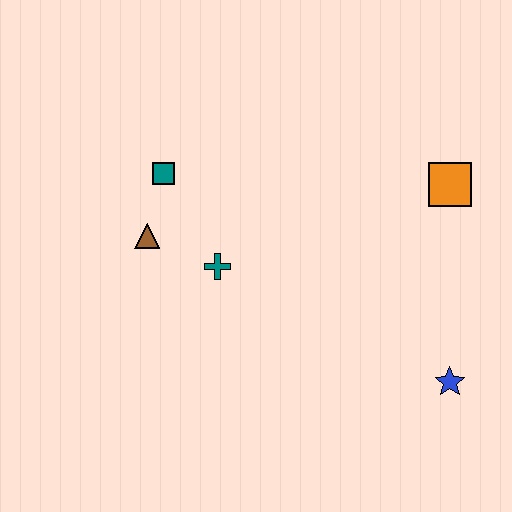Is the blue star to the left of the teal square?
No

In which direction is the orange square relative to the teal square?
The orange square is to the right of the teal square.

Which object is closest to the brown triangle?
The teal square is closest to the brown triangle.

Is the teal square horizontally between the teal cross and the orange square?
No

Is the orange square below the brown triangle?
No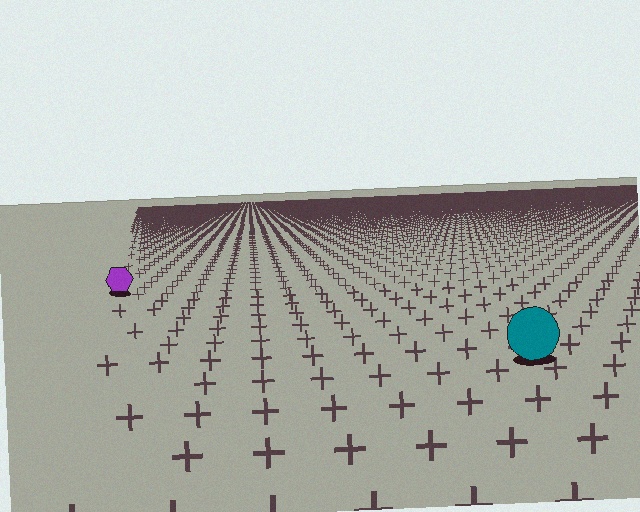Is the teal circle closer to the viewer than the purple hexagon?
Yes. The teal circle is closer — you can tell from the texture gradient: the ground texture is coarser near it.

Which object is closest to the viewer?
The teal circle is closest. The texture marks near it are larger and more spread out.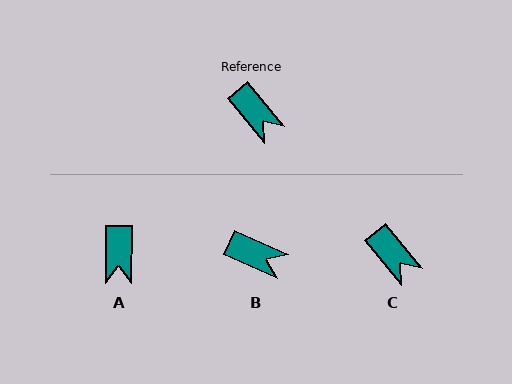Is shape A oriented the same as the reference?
No, it is off by about 40 degrees.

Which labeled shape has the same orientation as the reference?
C.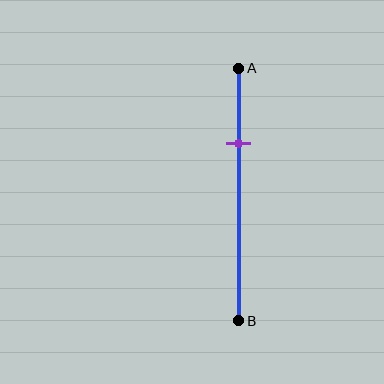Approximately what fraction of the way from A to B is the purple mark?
The purple mark is approximately 30% of the way from A to B.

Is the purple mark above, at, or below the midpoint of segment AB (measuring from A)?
The purple mark is above the midpoint of segment AB.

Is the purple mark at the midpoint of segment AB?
No, the mark is at about 30% from A, not at the 50% midpoint.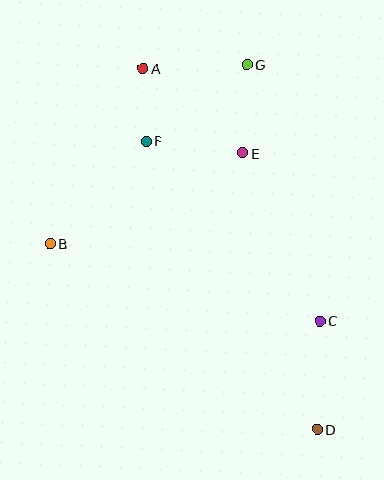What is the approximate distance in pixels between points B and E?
The distance between B and E is approximately 213 pixels.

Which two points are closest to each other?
Points A and F are closest to each other.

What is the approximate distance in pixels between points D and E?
The distance between D and E is approximately 286 pixels.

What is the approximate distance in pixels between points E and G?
The distance between E and G is approximately 88 pixels.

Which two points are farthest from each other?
Points A and D are farthest from each other.